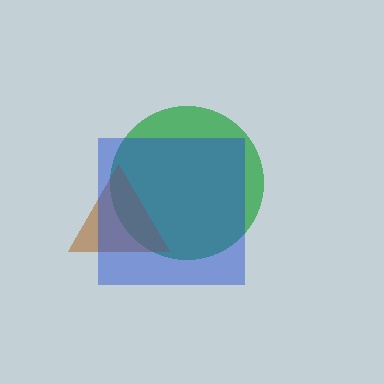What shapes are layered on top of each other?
The layered shapes are: a green circle, a brown triangle, a blue square.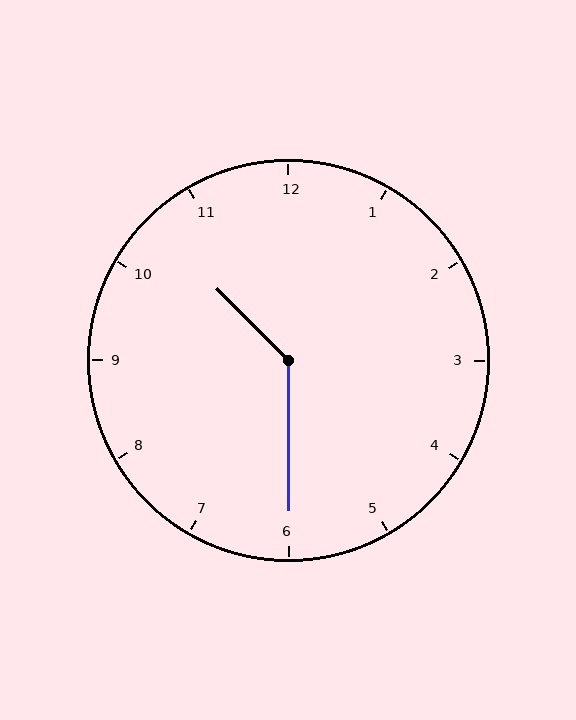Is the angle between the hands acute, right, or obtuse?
It is obtuse.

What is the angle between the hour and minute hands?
Approximately 135 degrees.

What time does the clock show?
10:30.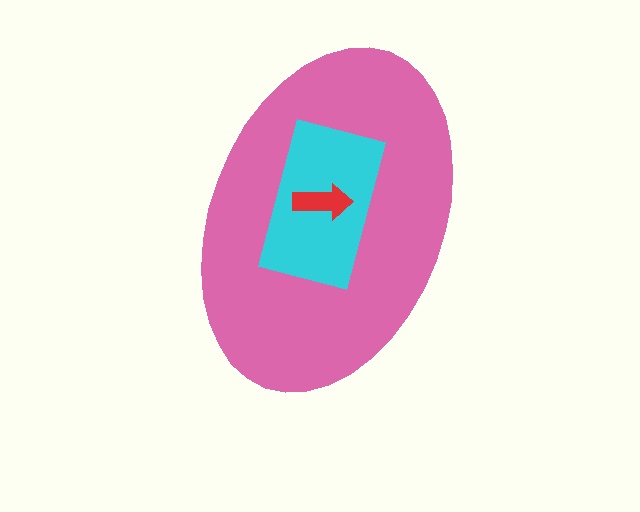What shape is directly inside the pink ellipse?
The cyan rectangle.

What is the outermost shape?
The pink ellipse.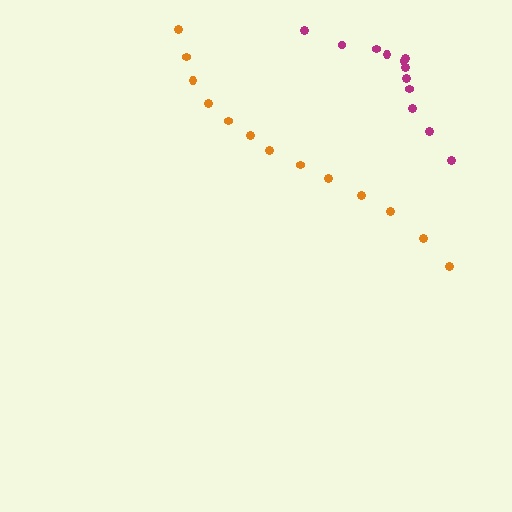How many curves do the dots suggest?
There are 2 distinct paths.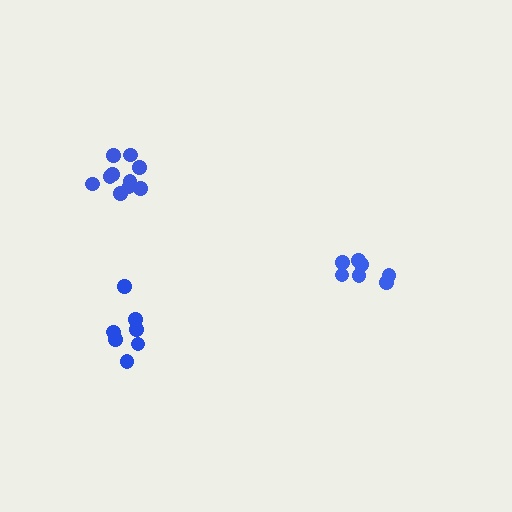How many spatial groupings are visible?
There are 3 spatial groupings.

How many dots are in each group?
Group 1: 7 dots, Group 2: 7 dots, Group 3: 11 dots (25 total).